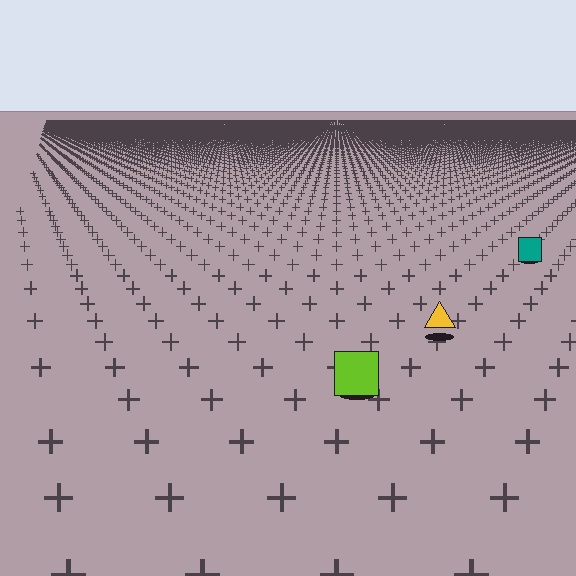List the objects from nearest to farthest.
From nearest to farthest: the lime square, the yellow triangle, the teal square.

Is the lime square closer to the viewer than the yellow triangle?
Yes. The lime square is closer — you can tell from the texture gradient: the ground texture is coarser near it.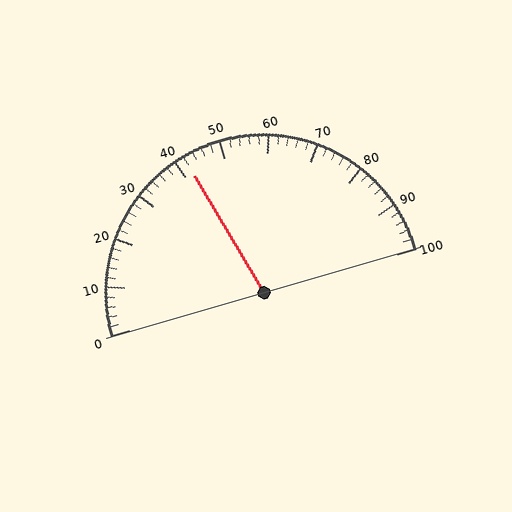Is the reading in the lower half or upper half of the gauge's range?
The reading is in the lower half of the range (0 to 100).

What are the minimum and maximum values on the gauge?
The gauge ranges from 0 to 100.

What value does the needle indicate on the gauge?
The needle indicates approximately 42.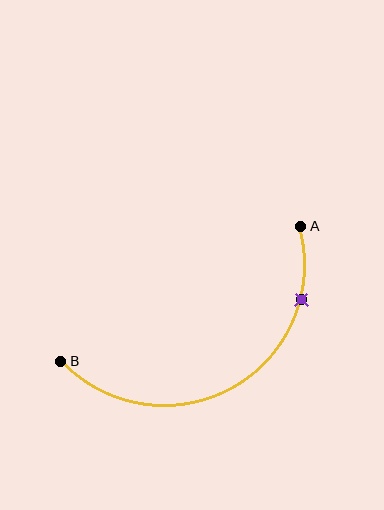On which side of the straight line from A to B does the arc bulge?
The arc bulges below the straight line connecting A and B.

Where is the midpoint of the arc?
The arc midpoint is the point on the curve farthest from the straight line joining A and B. It sits below that line.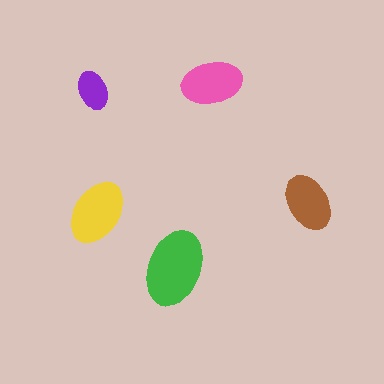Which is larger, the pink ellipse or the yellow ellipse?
The yellow one.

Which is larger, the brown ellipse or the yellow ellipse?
The yellow one.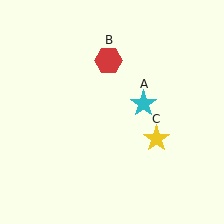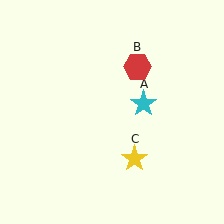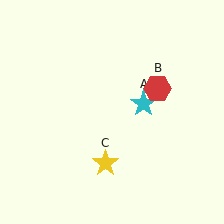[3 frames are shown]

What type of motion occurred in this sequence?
The red hexagon (object B), yellow star (object C) rotated clockwise around the center of the scene.